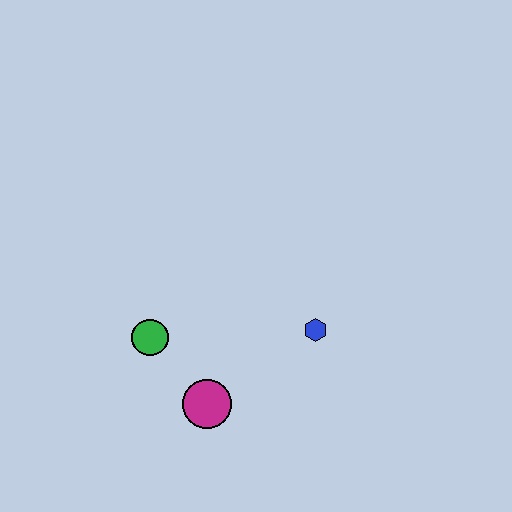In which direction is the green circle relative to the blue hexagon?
The green circle is to the left of the blue hexagon.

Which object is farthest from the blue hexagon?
The green circle is farthest from the blue hexagon.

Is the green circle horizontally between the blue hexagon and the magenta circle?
No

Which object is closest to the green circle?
The magenta circle is closest to the green circle.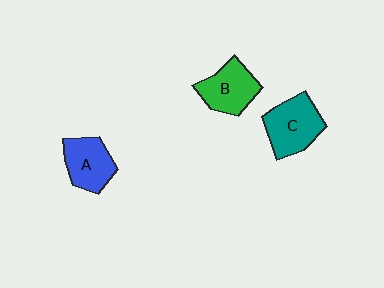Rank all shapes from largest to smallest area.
From largest to smallest: C (teal), B (green), A (blue).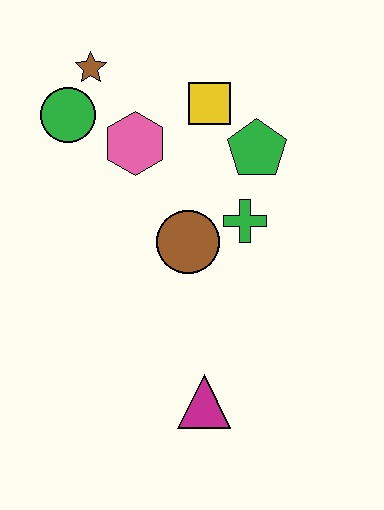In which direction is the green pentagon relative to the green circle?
The green pentagon is to the right of the green circle.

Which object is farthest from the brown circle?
The brown star is farthest from the brown circle.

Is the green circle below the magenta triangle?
No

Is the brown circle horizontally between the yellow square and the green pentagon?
No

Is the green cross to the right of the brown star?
Yes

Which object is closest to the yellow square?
The green pentagon is closest to the yellow square.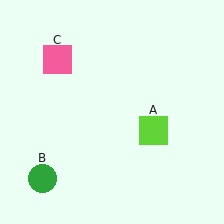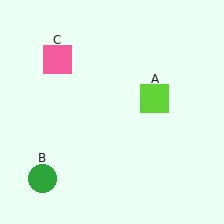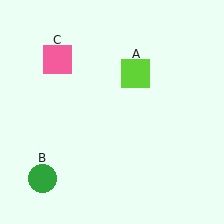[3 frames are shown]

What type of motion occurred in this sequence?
The lime square (object A) rotated counterclockwise around the center of the scene.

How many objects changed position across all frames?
1 object changed position: lime square (object A).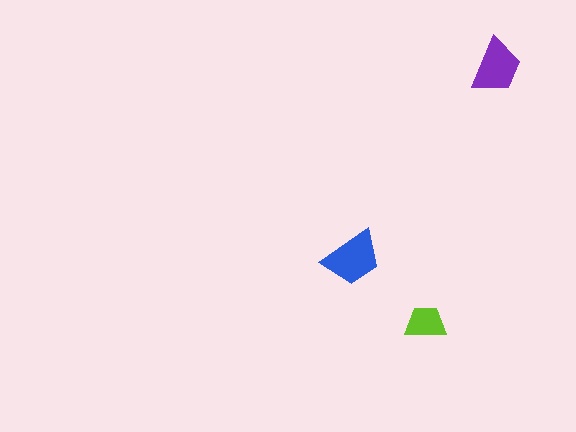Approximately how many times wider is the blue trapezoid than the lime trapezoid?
About 1.5 times wider.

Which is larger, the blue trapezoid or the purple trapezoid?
The blue one.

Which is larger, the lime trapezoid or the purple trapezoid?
The purple one.